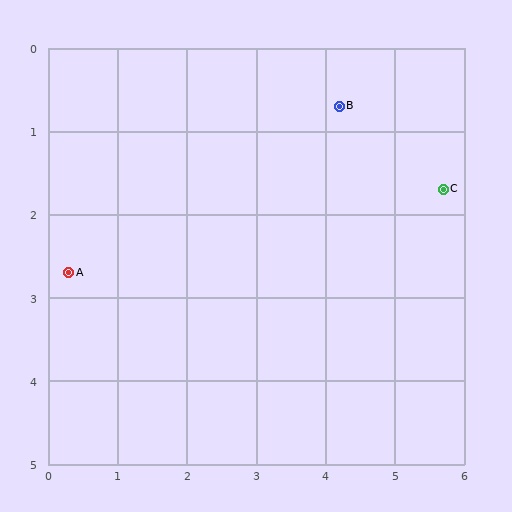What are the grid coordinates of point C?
Point C is at approximately (5.7, 1.7).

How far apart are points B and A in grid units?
Points B and A are about 4.4 grid units apart.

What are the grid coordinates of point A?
Point A is at approximately (0.3, 2.7).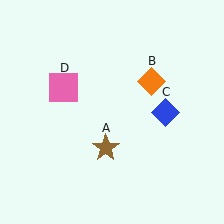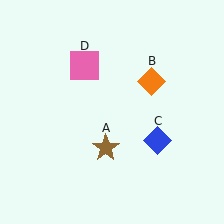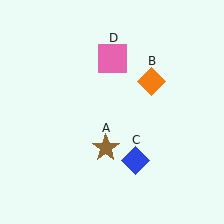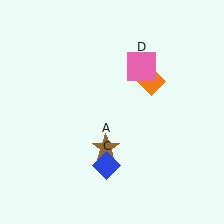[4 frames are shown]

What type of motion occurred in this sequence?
The blue diamond (object C), pink square (object D) rotated clockwise around the center of the scene.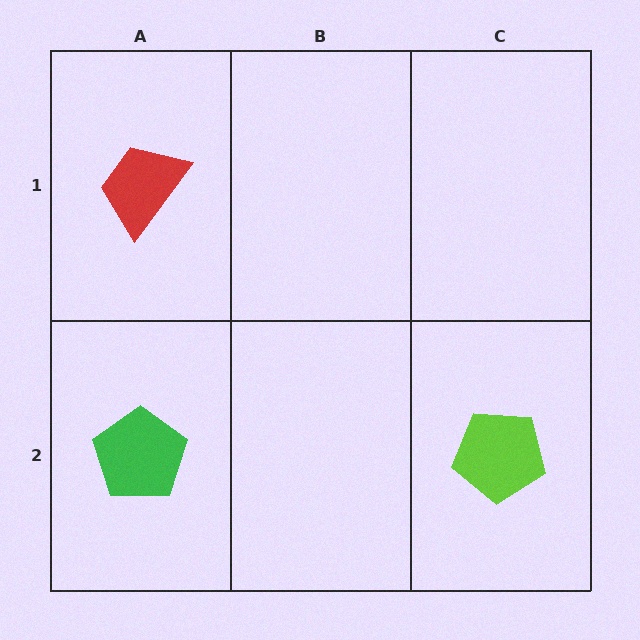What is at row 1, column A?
A red trapezoid.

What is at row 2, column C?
A lime pentagon.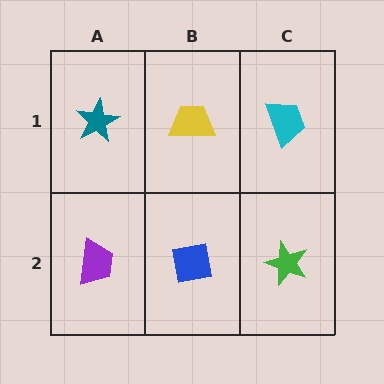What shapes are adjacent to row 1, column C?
A green star (row 2, column C), a yellow trapezoid (row 1, column B).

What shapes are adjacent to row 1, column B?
A blue square (row 2, column B), a teal star (row 1, column A), a cyan trapezoid (row 1, column C).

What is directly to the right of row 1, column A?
A yellow trapezoid.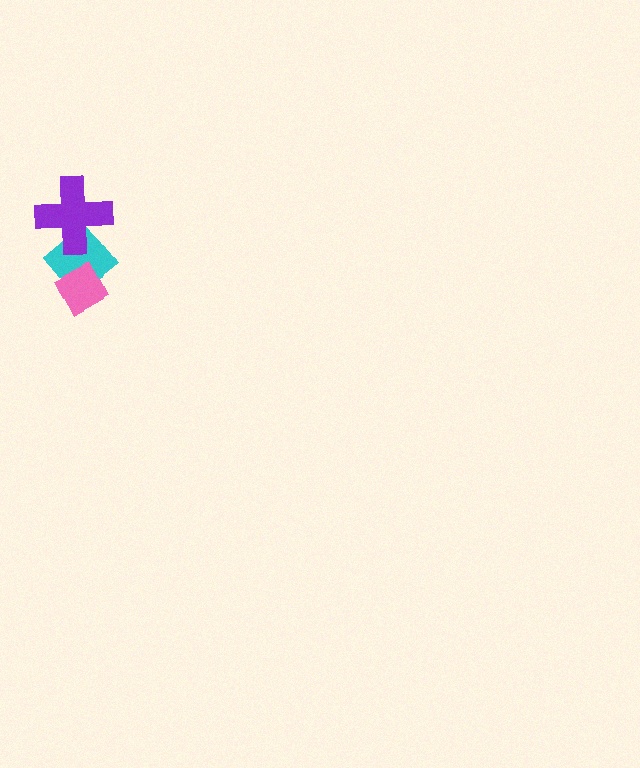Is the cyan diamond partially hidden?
Yes, it is partially covered by another shape.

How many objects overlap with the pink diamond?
1 object overlaps with the pink diamond.